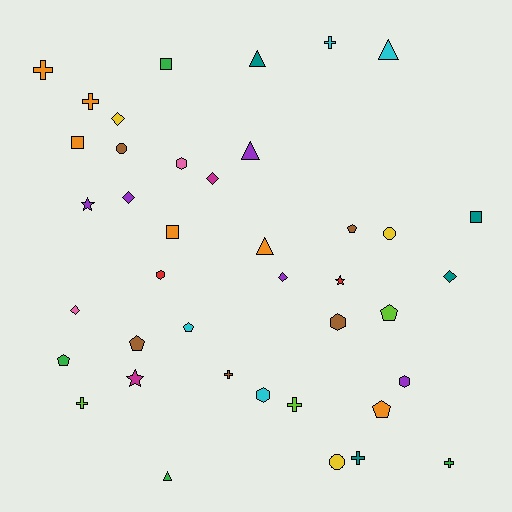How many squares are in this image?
There are 4 squares.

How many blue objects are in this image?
There are no blue objects.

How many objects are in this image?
There are 40 objects.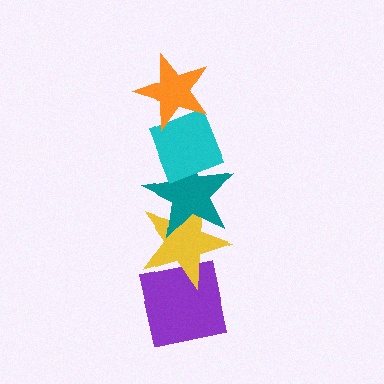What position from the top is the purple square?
The purple square is 5th from the top.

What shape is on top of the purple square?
The yellow star is on top of the purple square.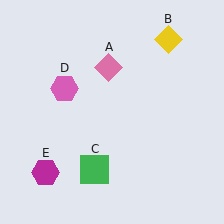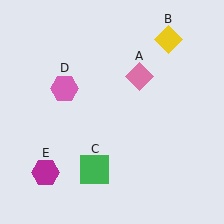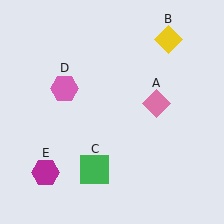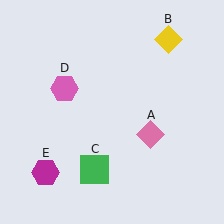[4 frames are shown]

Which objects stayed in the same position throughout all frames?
Yellow diamond (object B) and green square (object C) and pink hexagon (object D) and magenta hexagon (object E) remained stationary.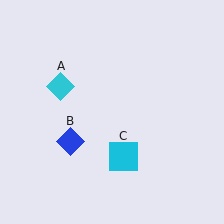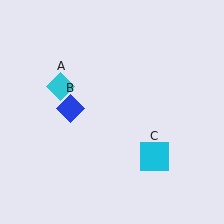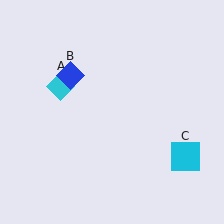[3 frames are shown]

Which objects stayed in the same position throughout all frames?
Cyan diamond (object A) remained stationary.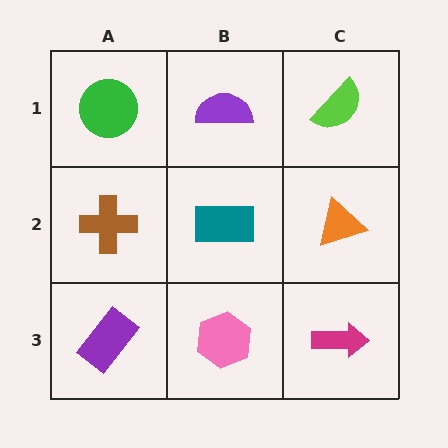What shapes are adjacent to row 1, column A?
A brown cross (row 2, column A), a purple semicircle (row 1, column B).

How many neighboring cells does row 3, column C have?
2.